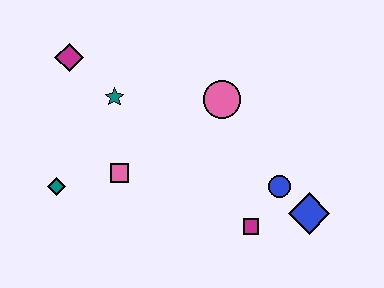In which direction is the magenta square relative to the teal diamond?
The magenta square is to the right of the teal diamond.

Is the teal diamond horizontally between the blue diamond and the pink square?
No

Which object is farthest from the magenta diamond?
The blue diamond is farthest from the magenta diamond.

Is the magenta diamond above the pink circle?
Yes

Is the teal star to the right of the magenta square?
No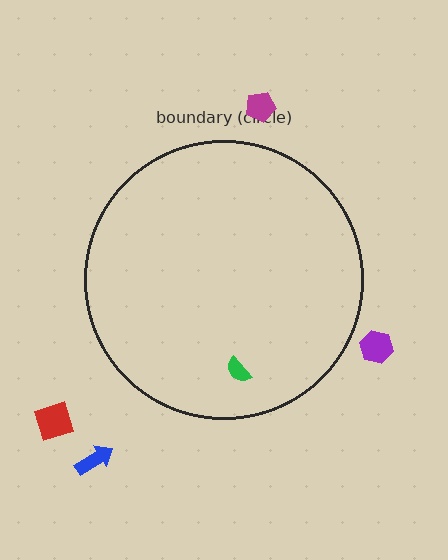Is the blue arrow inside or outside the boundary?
Outside.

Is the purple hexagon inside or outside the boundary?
Outside.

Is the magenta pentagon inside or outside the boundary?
Outside.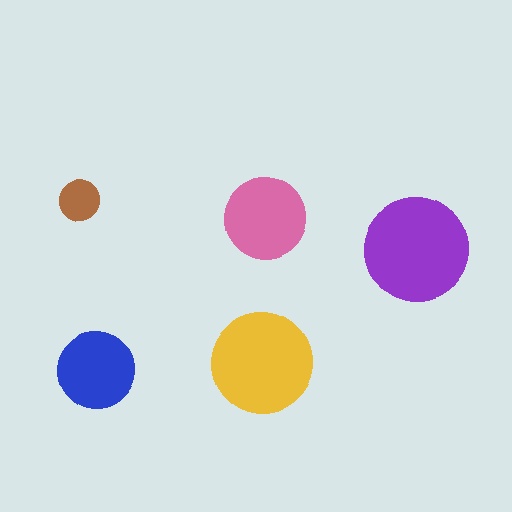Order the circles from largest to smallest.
the purple one, the yellow one, the pink one, the blue one, the brown one.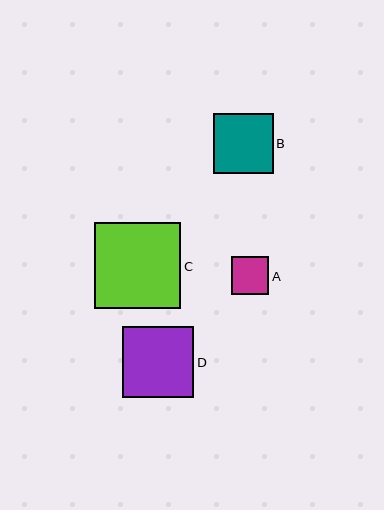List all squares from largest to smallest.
From largest to smallest: C, D, B, A.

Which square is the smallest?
Square A is the smallest with a size of approximately 37 pixels.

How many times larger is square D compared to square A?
Square D is approximately 1.9 times the size of square A.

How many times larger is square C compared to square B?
Square C is approximately 1.4 times the size of square B.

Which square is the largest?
Square C is the largest with a size of approximately 86 pixels.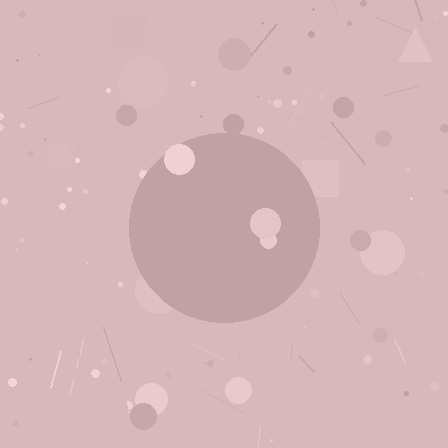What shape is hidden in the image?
A circle is hidden in the image.